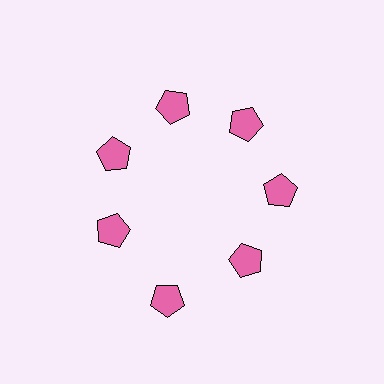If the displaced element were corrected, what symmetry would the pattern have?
It would have 7-fold rotational symmetry — the pattern would map onto itself every 51 degrees.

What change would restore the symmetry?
The symmetry would be restored by moving it inward, back onto the ring so that all 7 pentagons sit at equal angles and equal distance from the center.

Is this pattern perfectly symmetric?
No. The 7 pink pentagons are arranged in a ring, but one element near the 6 o'clock position is pushed outward from the center, breaking the 7-fold rotational symmetry.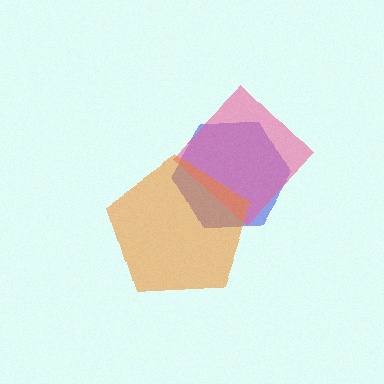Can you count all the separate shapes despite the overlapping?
Yes, there are 3 separate shapes.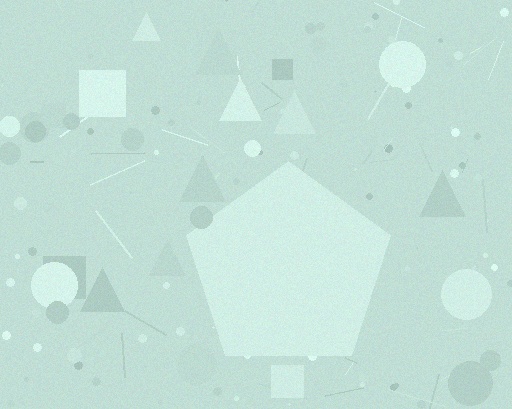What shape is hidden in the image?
A pentagon is hidden in the image.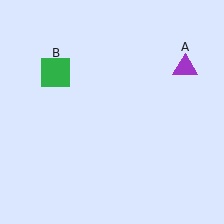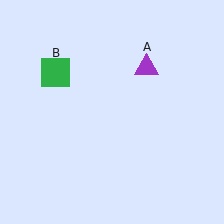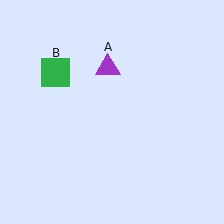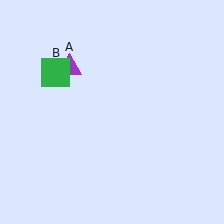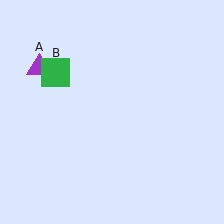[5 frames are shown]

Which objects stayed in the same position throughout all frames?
Green square (object B) remained stationary.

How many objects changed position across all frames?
1 object changed position: purple triangle (object A).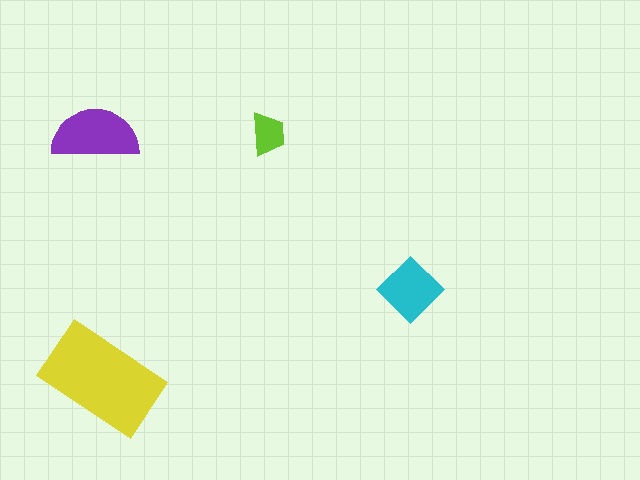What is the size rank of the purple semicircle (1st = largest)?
2nd.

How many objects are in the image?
There are 4 objects in the image.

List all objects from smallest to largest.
The lime trapezoid, the cyan diamond, the purple semicircle, the yellow rectangle.